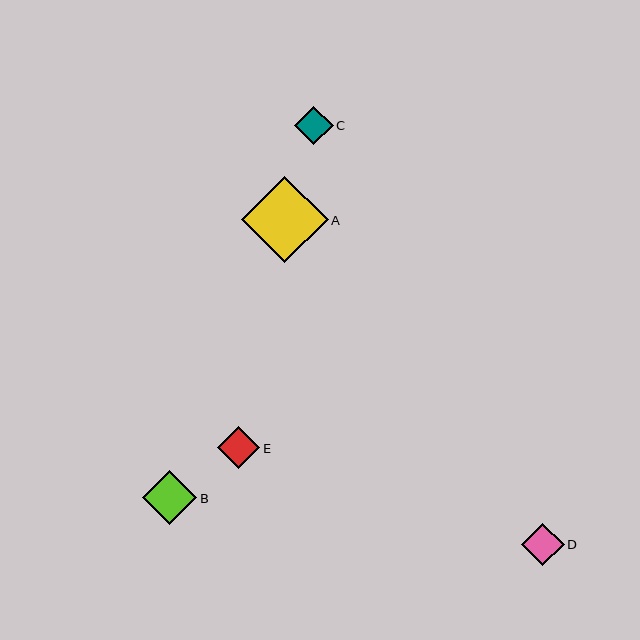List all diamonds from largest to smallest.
From largest to smallest: A, B, D, E, C.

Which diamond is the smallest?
Diamond C is the smallest with a size of approximately 39 pixels.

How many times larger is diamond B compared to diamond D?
Diamond B is approximately 1.3 times the size of diamond D.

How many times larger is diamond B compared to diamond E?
Diamond B is approximately 1.3 times the size of diamond E.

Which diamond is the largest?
Diamond A is the largest with a size of approximately 87 pixels.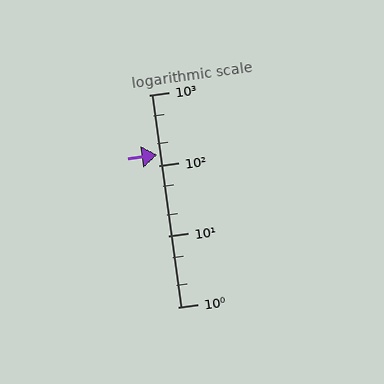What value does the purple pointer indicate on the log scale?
The pointer indicates approximately 140.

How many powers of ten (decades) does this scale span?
The scale spans 3 decades, from 1 to 1000.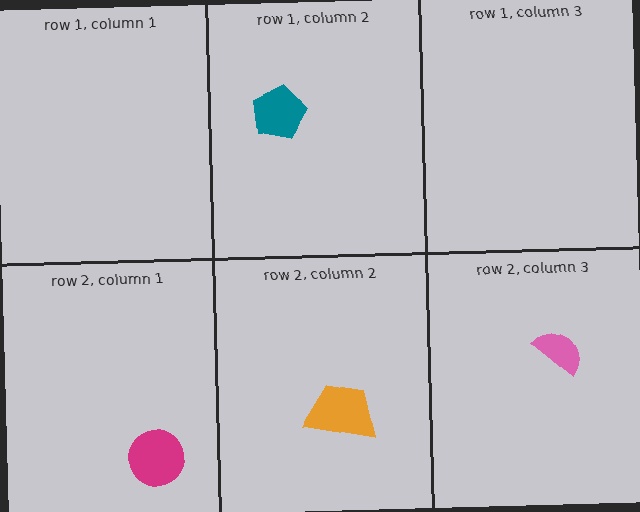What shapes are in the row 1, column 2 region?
The teal pentagon.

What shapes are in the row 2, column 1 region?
The magenta circle.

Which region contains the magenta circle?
The row 2, column 1 region.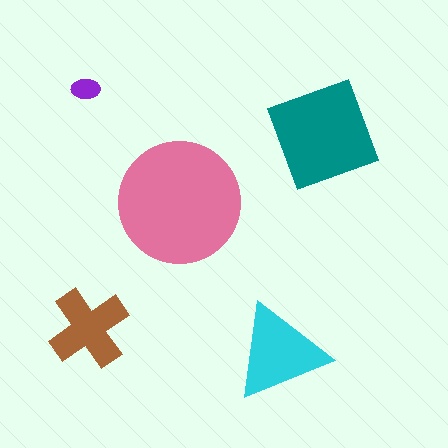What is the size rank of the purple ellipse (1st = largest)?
5th.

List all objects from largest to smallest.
The pink circle, the teal diamond, the cyan triangle, the brown cross, the purple ellipse.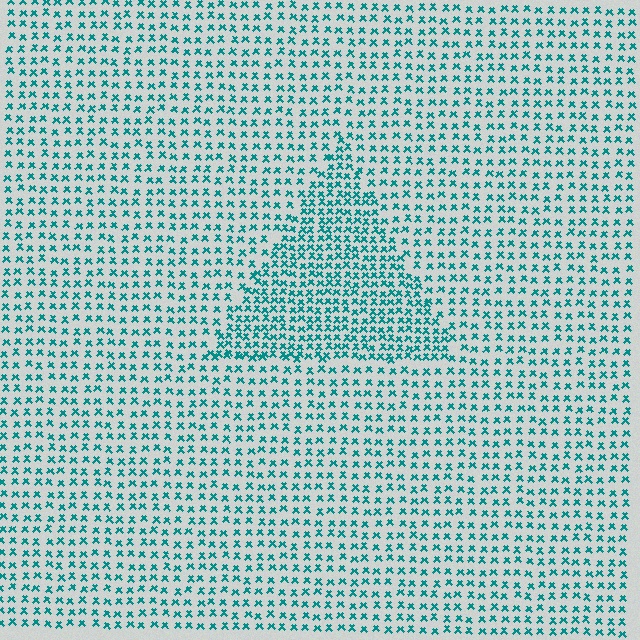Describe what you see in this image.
The image contains small teal elements arranged at two different densities. A triangle-shaped region is visible where the elements are more densely packed than the surrounding area.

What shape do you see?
I see a triangle.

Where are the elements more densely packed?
The elements are more densely packed inside the triangle boundary.